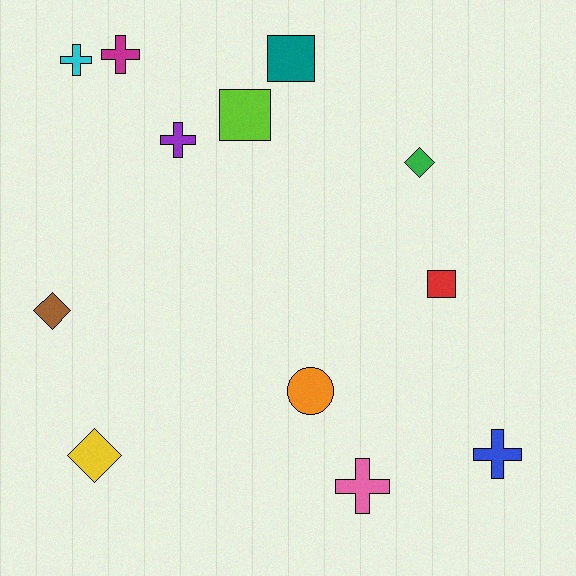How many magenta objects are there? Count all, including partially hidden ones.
There is 1 magenta object.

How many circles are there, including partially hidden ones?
There is 1 circle.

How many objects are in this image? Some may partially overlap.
There are 12 objects.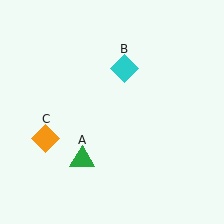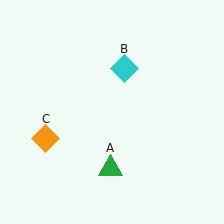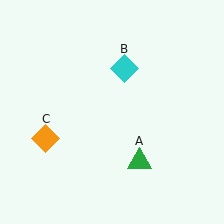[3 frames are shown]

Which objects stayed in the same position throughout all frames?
Cyan diamond (object B) and orange diamond (object C) remained stationary.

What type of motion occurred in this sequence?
The green triangle (object A) rotated counterclockwise around the center of the scene.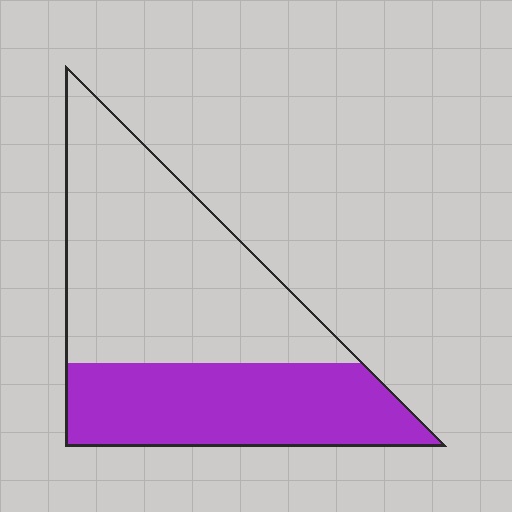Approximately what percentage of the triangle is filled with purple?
Approximately 40%.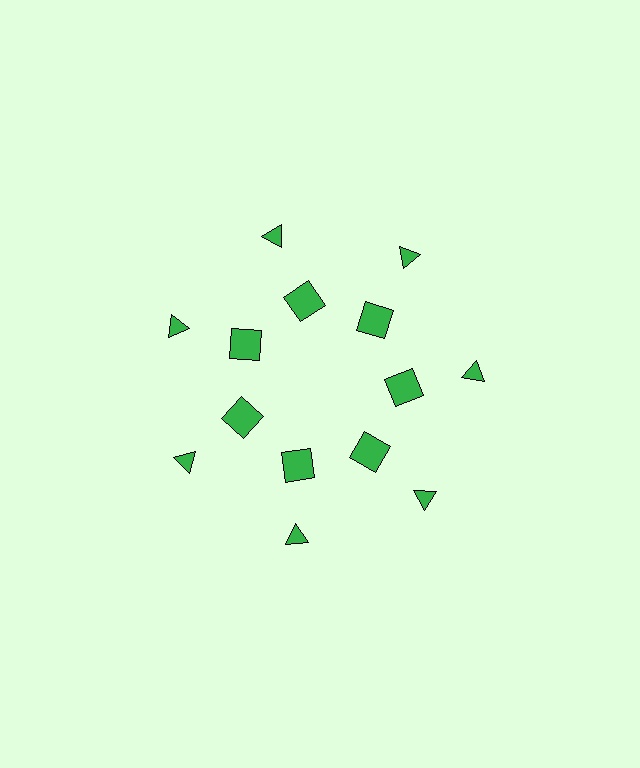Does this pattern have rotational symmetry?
Yes, this pattern has 7-fold rotational symmetry. It looks the same after rotating 51 degrees around the center.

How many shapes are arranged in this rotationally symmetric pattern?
There are 14 shapes, arranged in 7 groups of 2.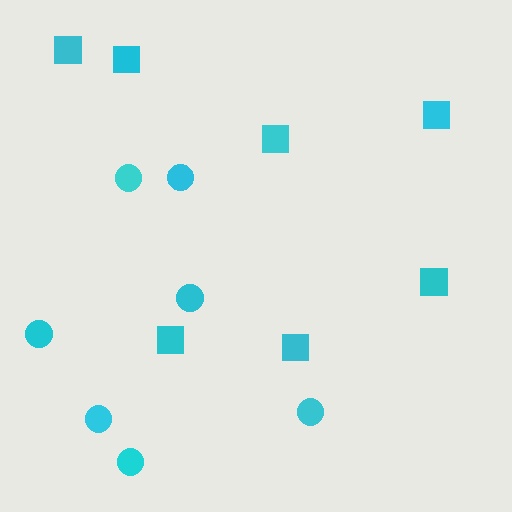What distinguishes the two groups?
There are 2 groups: one group of squares (7) and one group of circles (7).